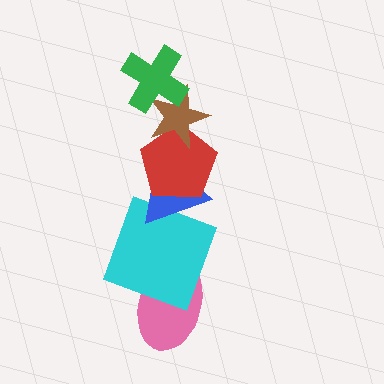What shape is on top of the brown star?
The green cross is on top of the brown star.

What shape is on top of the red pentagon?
The brown star is on top of the red pentagon.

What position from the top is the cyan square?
The cyan square is 5th from the top.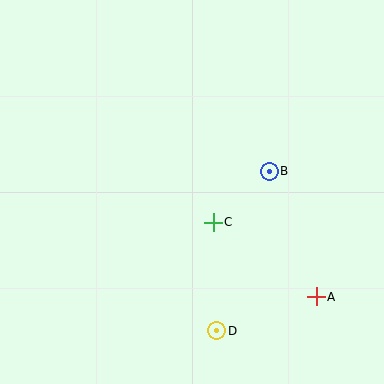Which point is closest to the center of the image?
Point C at (213, 222) is closest to the center.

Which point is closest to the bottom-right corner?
Point A is closest to the bottom-right corner.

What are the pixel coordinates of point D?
Point D is at (217, 331).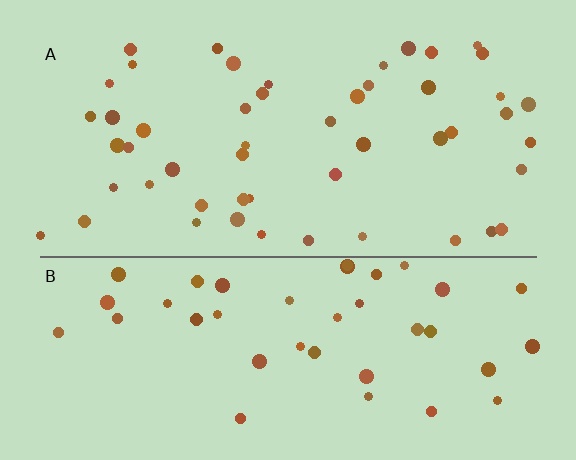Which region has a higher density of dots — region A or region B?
A (the top).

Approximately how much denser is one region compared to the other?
Approximately 1.2× — region A over region B.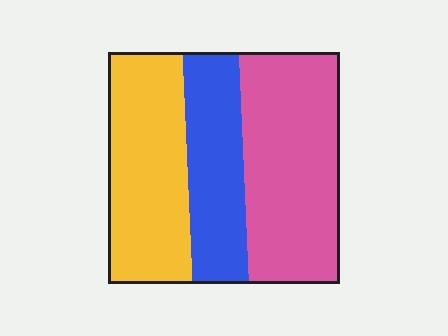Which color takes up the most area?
Pink, at roughly 40%.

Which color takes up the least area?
Blue, at roughly 25%.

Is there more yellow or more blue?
Yellow.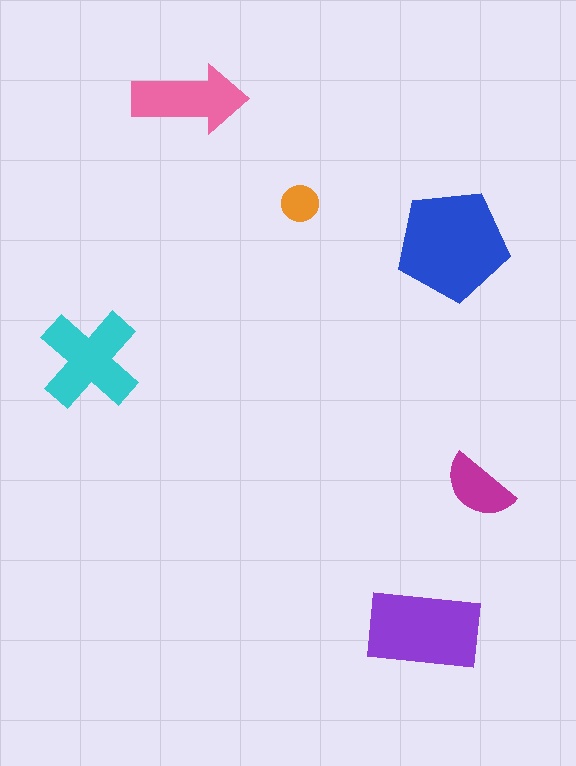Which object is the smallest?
The orange circle.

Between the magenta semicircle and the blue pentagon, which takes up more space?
The blue pentagon.